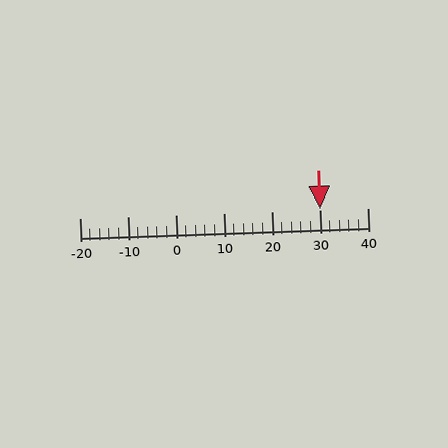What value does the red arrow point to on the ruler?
The red arrow points to approximately 30.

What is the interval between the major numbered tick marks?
The major tick marks are spaced 10 units apart.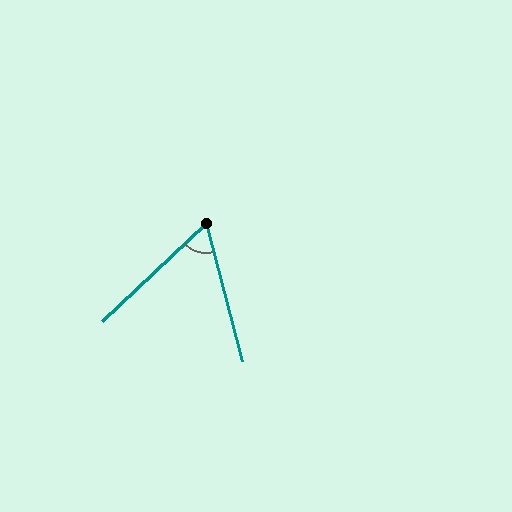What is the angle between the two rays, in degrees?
Approximately 62 degrees.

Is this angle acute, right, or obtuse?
It is acute.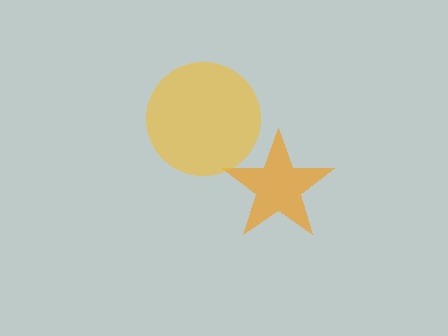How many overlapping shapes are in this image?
There are 2 overlapping shapes in the image.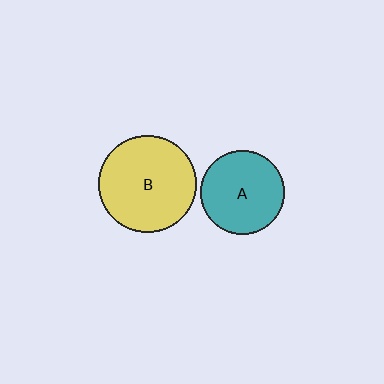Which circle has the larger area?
Circle B (yellow).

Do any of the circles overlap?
No, none of the circles overlap.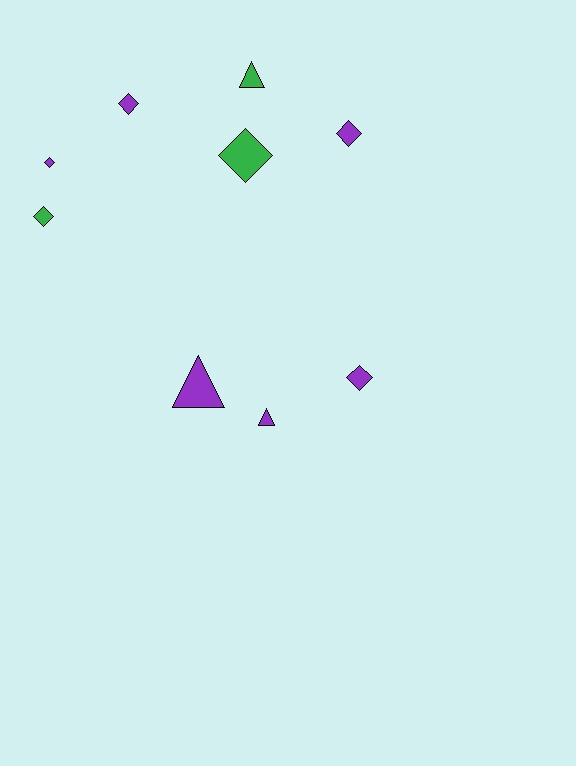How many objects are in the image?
There are 9 objects.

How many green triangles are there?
There is 1 green triangle.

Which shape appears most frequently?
Diamond, with 6 objects.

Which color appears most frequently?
Purple, with 6 objects.